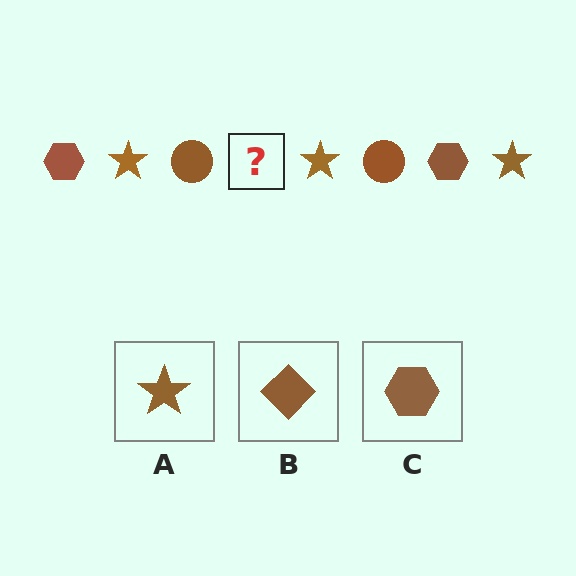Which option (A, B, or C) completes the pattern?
C.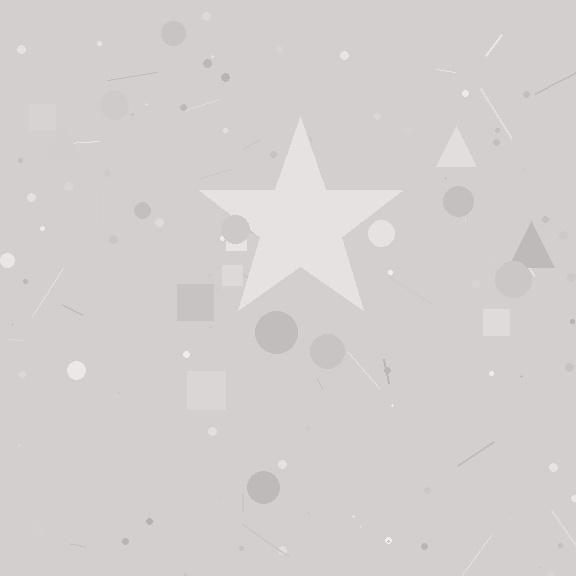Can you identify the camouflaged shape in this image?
The camouflaged shape is a star.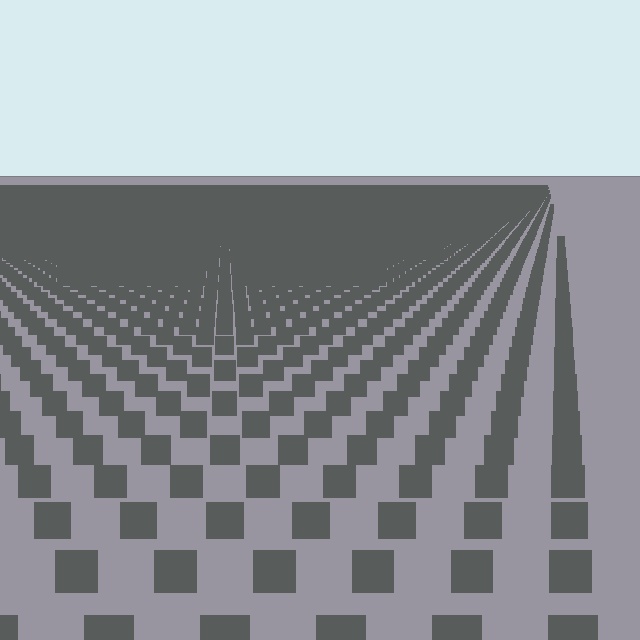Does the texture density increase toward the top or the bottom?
Density increases toward the top.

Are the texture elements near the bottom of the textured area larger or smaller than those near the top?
Larger. Near the bottom, elements are closer to the viewer and appear at a bigger on-screen size.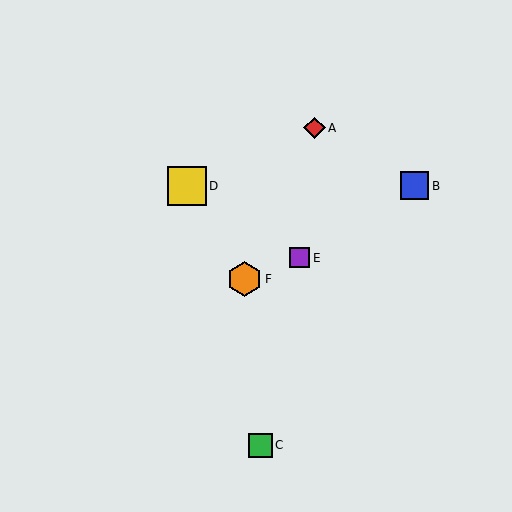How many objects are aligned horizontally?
2 objects (B, D) are aligned horizontally.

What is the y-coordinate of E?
Object E is at y≈258.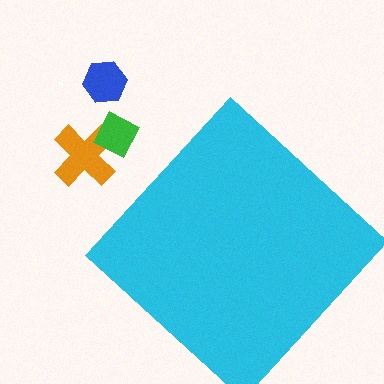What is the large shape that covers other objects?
A cyan diamond.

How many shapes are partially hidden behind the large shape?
0 shapes are partially hidden.